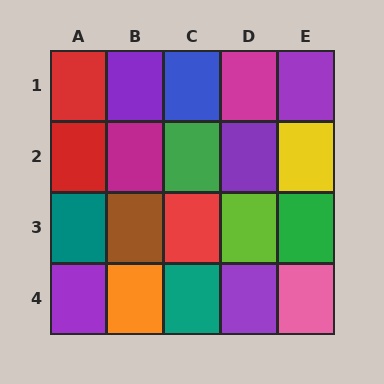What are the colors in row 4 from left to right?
Purple, orange, teal, purple, pink.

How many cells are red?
3 cells are red.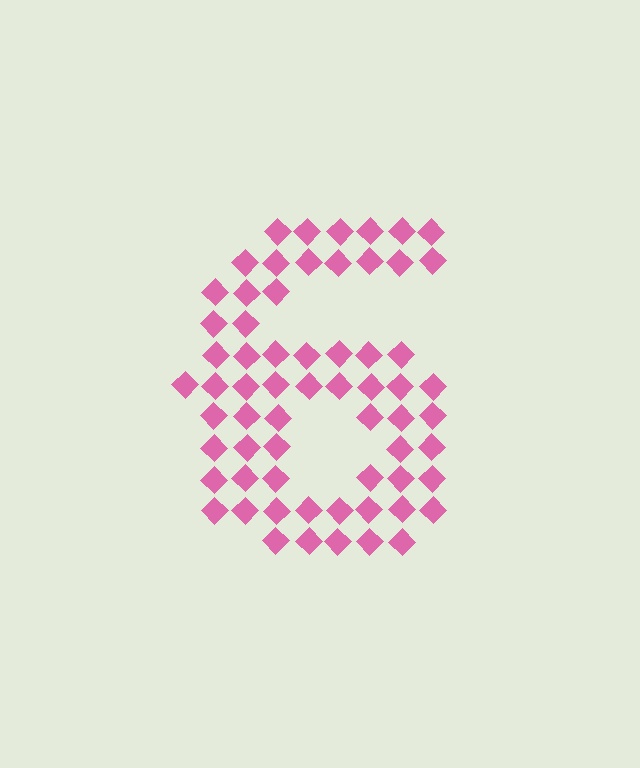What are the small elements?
The small elements are diamonds.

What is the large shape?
The large shape is the digit 6.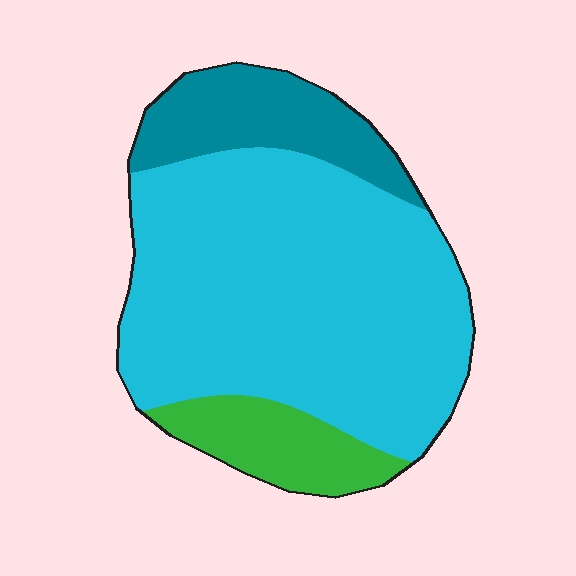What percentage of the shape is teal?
Teal takes up about one sixth (1/6) of the shape.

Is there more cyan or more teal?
Cyan.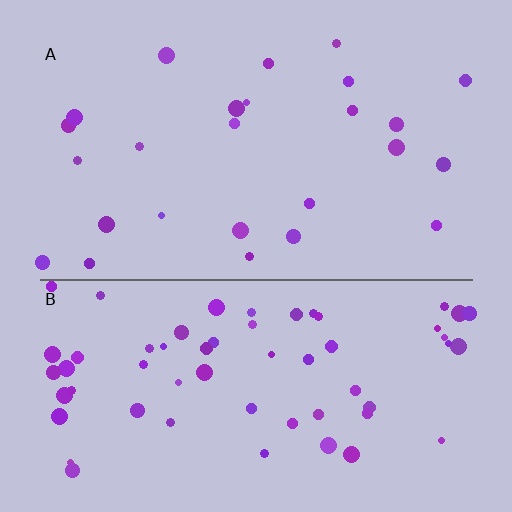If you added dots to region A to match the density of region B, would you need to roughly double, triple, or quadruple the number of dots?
Approximately double.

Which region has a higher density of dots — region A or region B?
B (the bottom).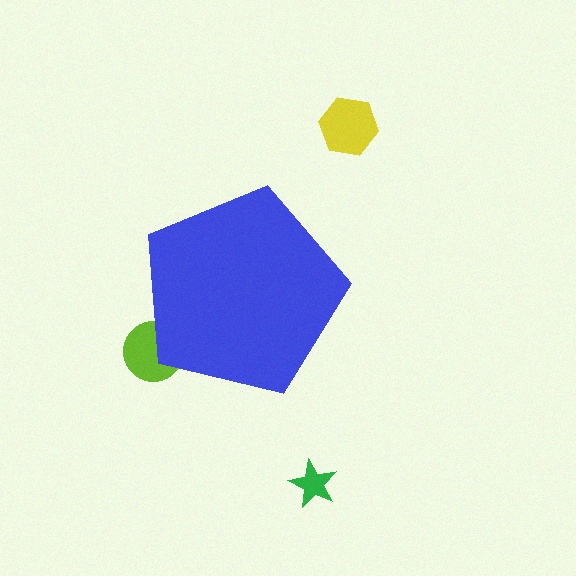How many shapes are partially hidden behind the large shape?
1 shape is partially hidden.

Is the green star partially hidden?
No, the green star is fully visible.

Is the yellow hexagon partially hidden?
No, the yellow hexagon is fully visible.